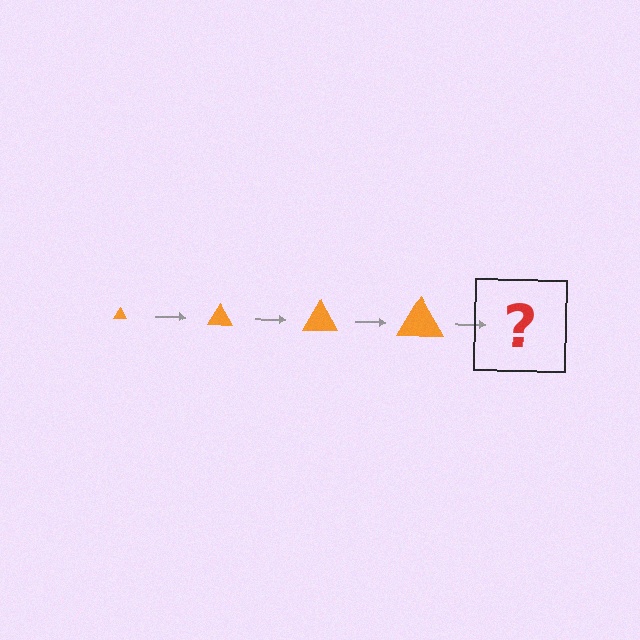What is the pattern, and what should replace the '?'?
The pattern is that the triangle gets progressively larger each step. The '?' should be an orange triangle, larger than the previous one.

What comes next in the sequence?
The next element should be an orange triangle, larger than the previous one.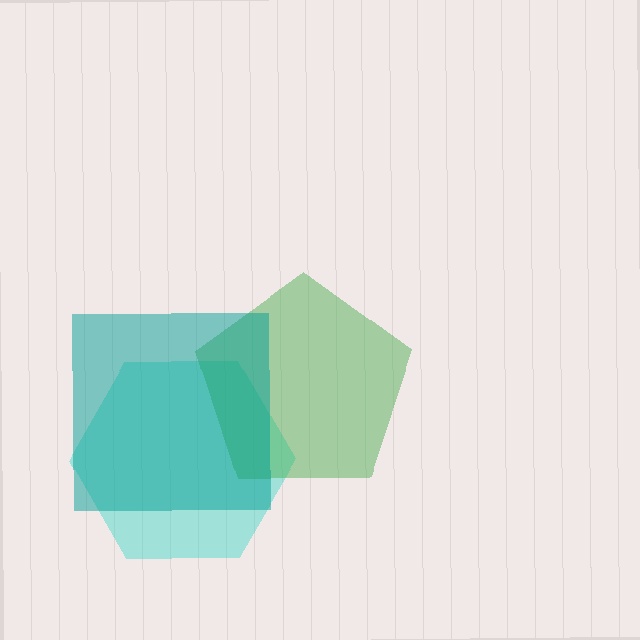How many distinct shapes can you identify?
There are 3 distinct shapes: a cyan hexagon, a green pentagon, a teal square.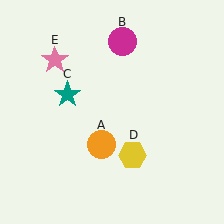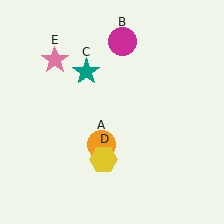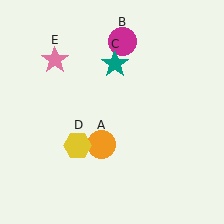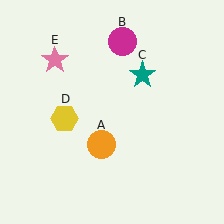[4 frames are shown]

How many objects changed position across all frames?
2 objects changed position: teal star (object C), yellow hexagon (object D).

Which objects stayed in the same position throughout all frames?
Orange circle (object A) and magenta circle (object B) and pink star (object E) remained stationary.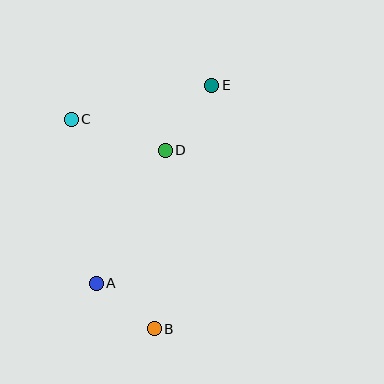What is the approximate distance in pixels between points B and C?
The distance between B and C is approximately 225 pixels.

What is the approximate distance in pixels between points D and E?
The distance between D and E is approximately 80 pixels.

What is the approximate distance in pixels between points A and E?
The distance between A and E is approximately 229 pixels.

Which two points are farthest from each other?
Points B and E are farthest from each other.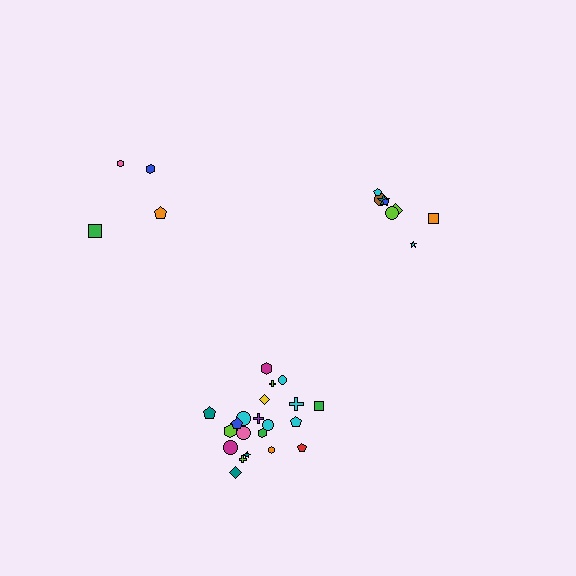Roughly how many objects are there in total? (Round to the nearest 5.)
Roughly 35 objects in total.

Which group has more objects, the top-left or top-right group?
The top-right group.